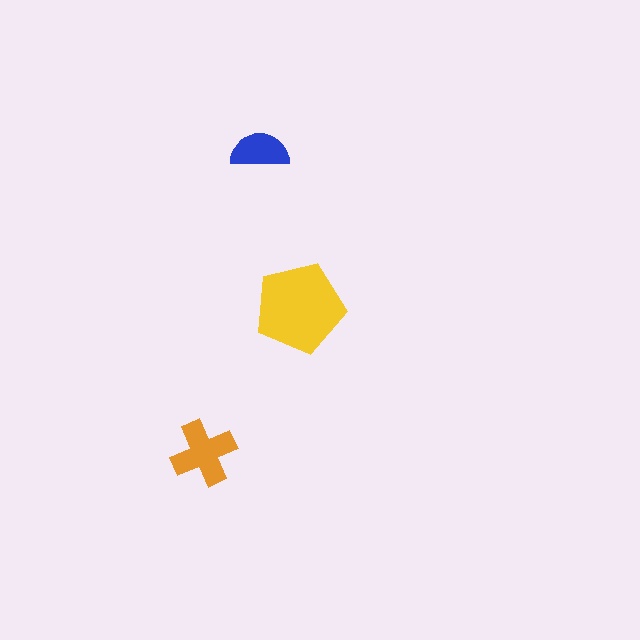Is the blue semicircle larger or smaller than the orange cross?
Smaller.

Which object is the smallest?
The blue semicircle.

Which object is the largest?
The yellow pentagon.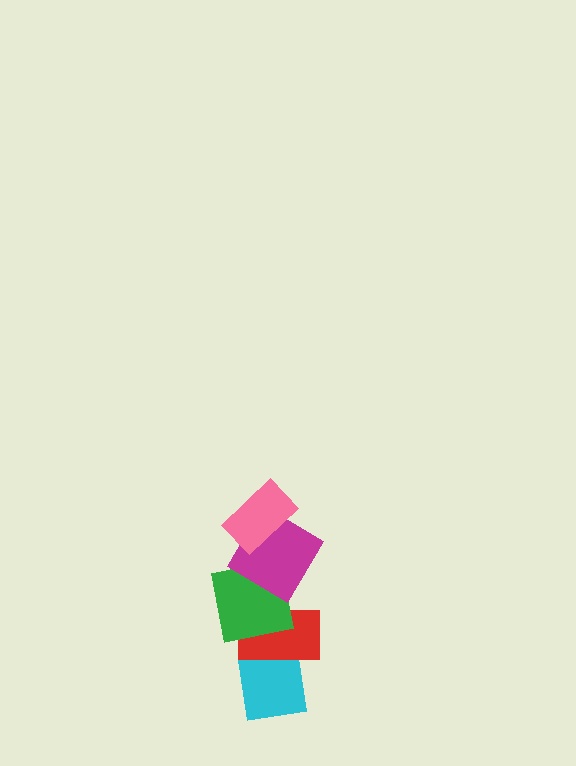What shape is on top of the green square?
The magenta diamond is on top of the green square.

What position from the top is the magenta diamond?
The magenta diamond is 2nd from the top.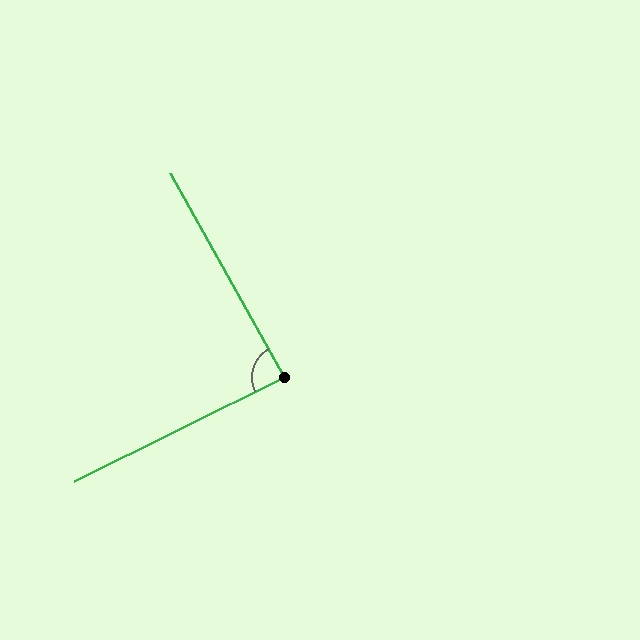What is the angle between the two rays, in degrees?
Approximately 87 degrees.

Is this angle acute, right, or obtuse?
It is approximately a right angle.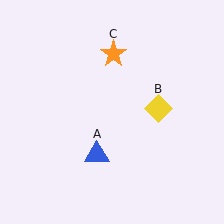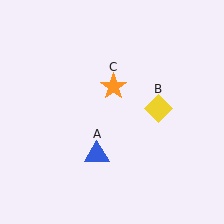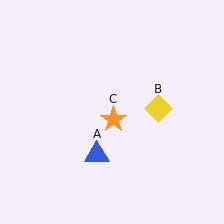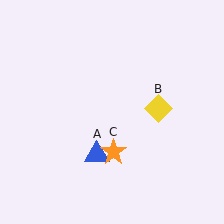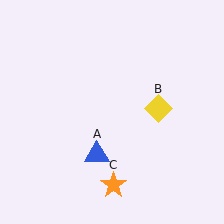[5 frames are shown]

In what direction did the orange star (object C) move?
The orange star (object C) moved down.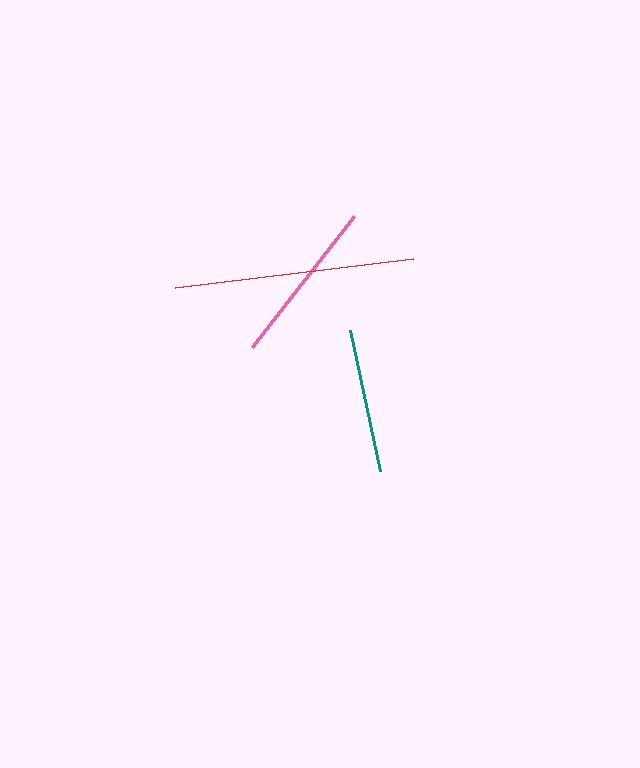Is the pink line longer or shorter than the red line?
The red line is longer than the pink line.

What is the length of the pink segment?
The pink segment is approximately 166 pixels long.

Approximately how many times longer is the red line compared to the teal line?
The red line is approximately 1.7 times the length of the teal line.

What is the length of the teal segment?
The teal segment is approximately 143 pixels long.